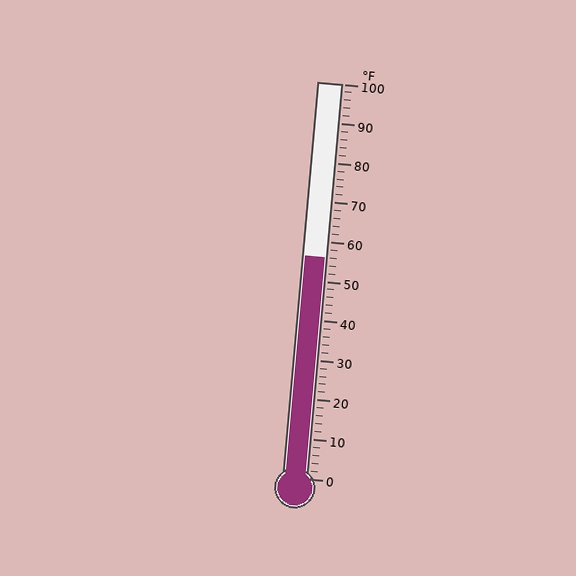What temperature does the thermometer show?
The thermometer shows approximately 56°F.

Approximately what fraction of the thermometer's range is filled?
The thermometer is filled to approximately 55% of its range.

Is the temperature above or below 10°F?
The temperature is above 10°F.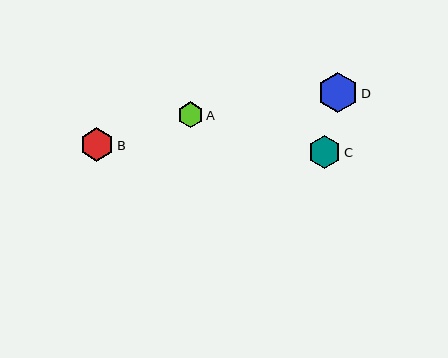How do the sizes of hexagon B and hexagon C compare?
Hexagon B and hexagon C are approximately the same size.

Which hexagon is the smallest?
Hexagon A is the smallest with a size of approximately 26 pixels.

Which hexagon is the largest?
Hexagon D is the largest with a size of approximately 40 pixels.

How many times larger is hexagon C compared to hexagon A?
Hexagon C is approximately 1.3 times the size of hexagon A.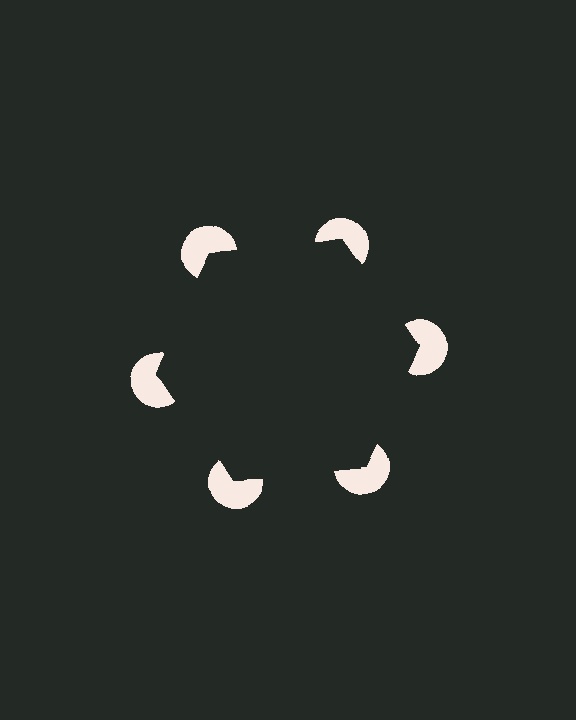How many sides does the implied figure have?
6 sides.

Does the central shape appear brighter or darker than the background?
It typically appears slightly darker than the background, even though no actual brightness change is drawn.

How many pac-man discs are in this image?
There are 6 — one at each vertex of the illusory hexagon.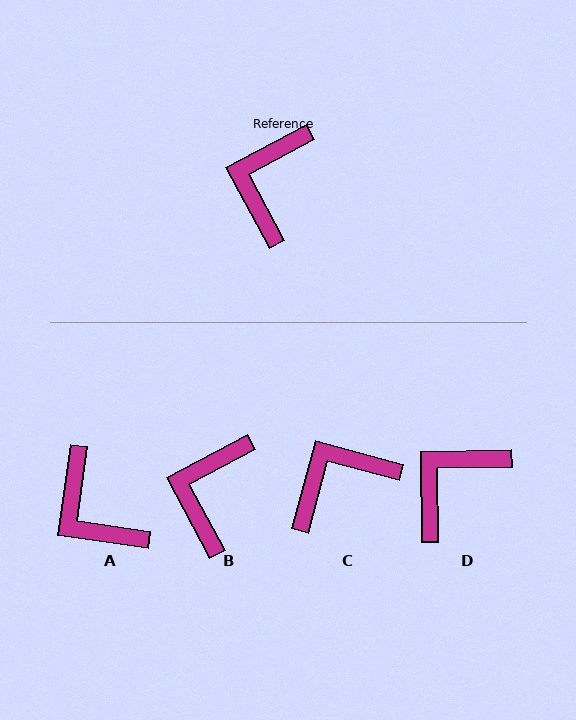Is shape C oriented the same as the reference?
No, it is off by about 43 degrees.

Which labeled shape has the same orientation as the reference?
B.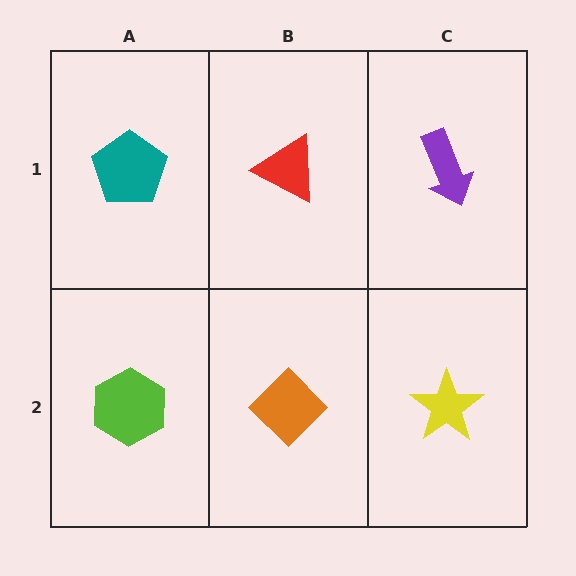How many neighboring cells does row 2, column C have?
2.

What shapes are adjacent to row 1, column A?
A lime hexagon (row 2, column A), a red triangle (row 1, column B).